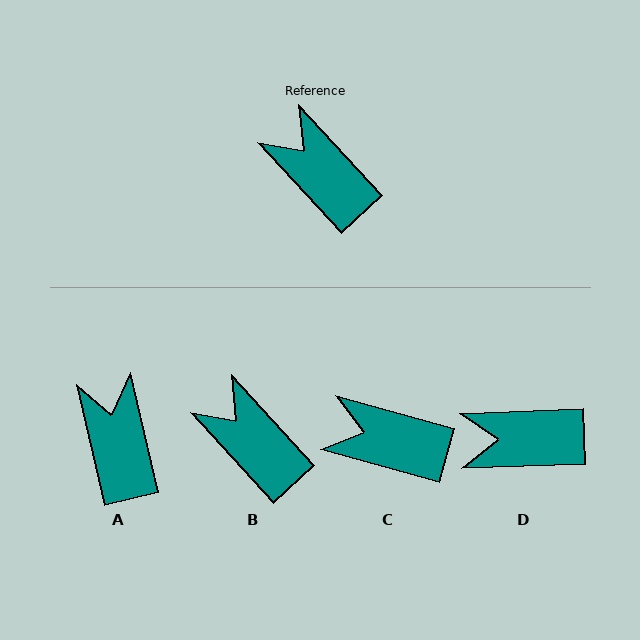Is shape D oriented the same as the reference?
No, it is off by about 49 degrees.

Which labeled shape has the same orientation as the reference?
B.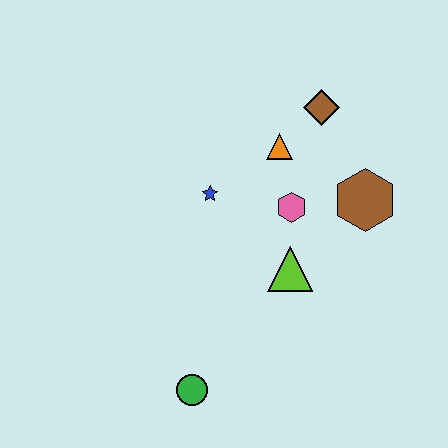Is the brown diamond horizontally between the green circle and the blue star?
No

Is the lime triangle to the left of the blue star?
No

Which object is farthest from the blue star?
The green circle is farthest from the blue star.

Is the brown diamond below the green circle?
No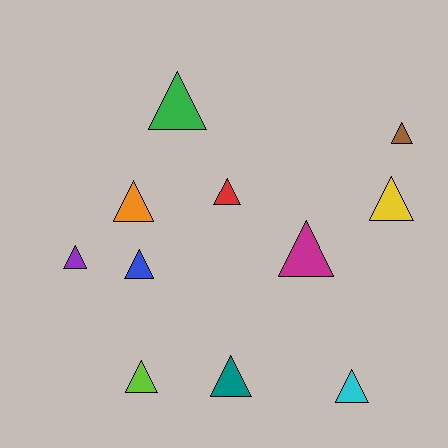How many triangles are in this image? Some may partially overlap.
There are 11 triangles.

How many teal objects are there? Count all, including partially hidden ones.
There is 1 teal object.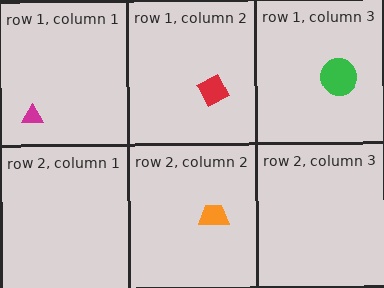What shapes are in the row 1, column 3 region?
The green circle.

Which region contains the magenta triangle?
The row 1, column 1 region.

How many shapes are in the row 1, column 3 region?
1.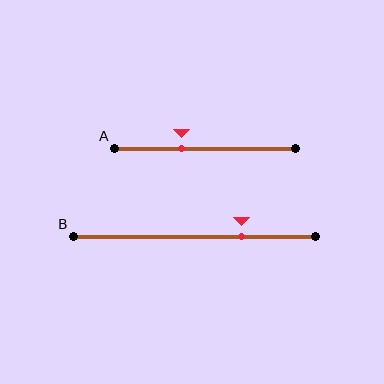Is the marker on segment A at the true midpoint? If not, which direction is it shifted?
No, the marker on segment A is shifted to the left by about 13% of the segment length.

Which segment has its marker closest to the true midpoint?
Segment A has its marker closest to the true midpoint.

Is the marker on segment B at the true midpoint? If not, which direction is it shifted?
No, the marker on segment B is shifted to the right by about 19% of the segment length.